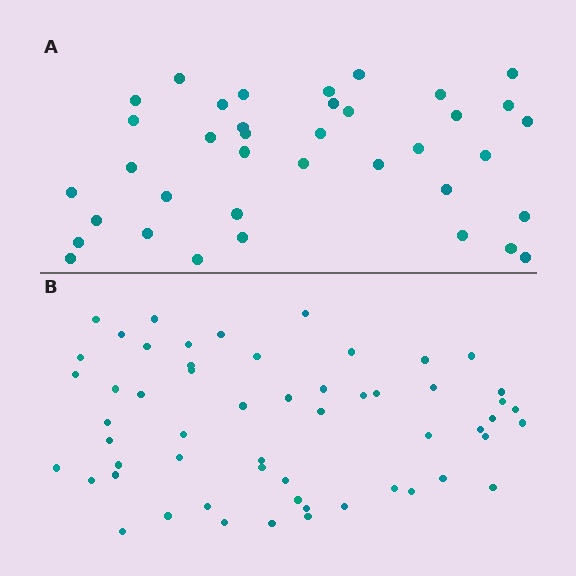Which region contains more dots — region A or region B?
Region B (the bottom region) has more dots.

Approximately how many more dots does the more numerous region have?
Region B has approximately 20 more dots than region A.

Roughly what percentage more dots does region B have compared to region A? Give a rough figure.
About 45% more.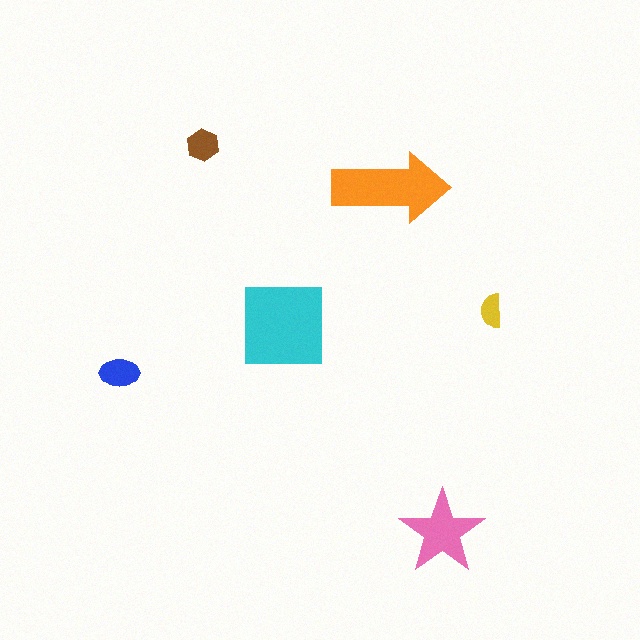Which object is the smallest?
The yellow semicircle.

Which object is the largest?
The cyan square.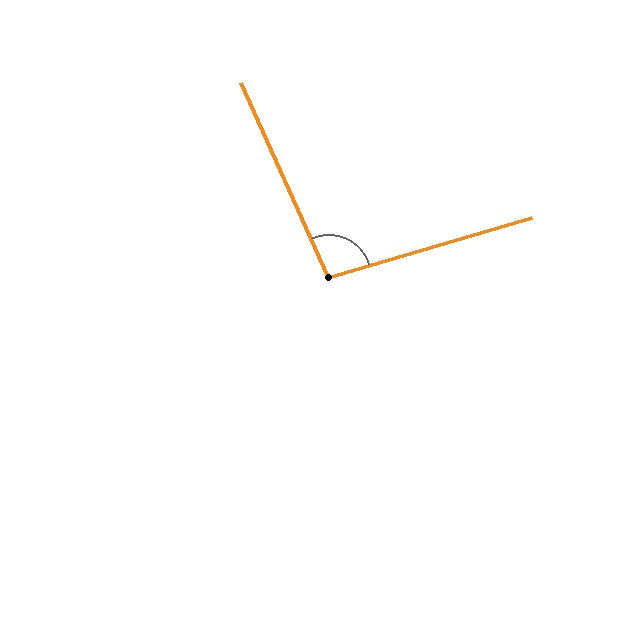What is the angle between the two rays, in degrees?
Approximately 98 degrees.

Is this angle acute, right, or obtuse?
It is obtuse.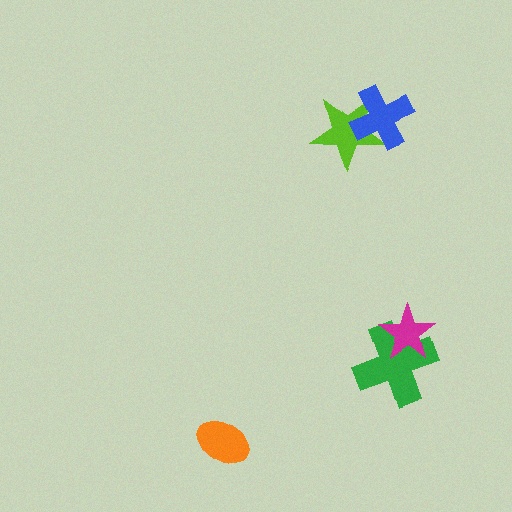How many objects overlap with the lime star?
1 object overlaps with the lime star.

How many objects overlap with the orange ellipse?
0 objects overlap with the orange ellipse.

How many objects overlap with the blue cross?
1 object overlaps with the blue cross.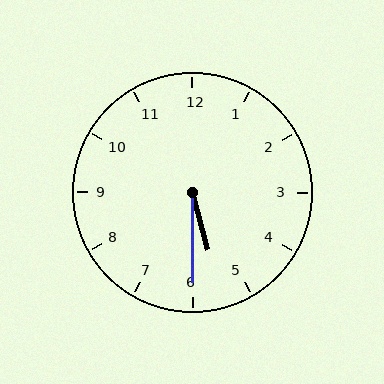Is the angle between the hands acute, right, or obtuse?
It is acute.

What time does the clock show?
5:30.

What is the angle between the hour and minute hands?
Approximately 15 degrees.